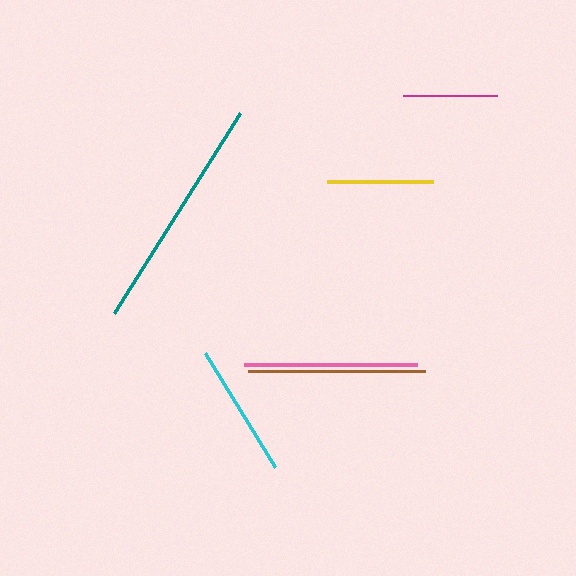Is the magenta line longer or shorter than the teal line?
The teal line is longer than the magenta line.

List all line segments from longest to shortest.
From longest to shortest: teal, brown, pink, cyan, yellow, magenta.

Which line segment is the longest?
The teal line is the longest at approximately 236 pixels.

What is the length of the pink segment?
The pink segment is approximately 173 pixels long.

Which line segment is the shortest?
The magenta line is the shortest at approximately 94 pixels.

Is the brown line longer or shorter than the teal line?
The teal line is longer than the brown line.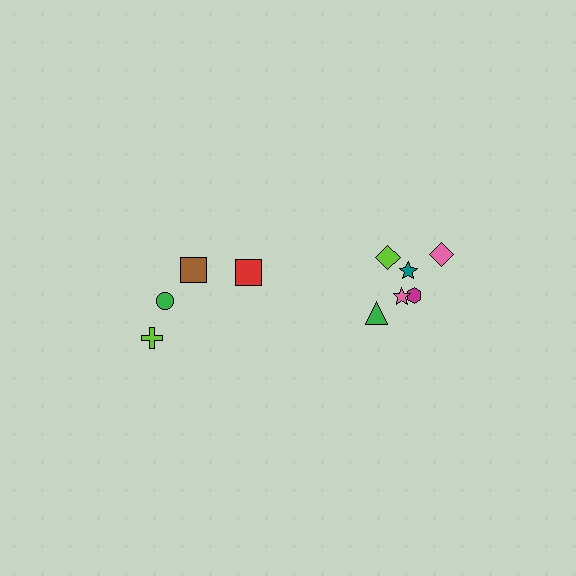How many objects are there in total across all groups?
There are 10 objects.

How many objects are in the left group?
There are 4 objects.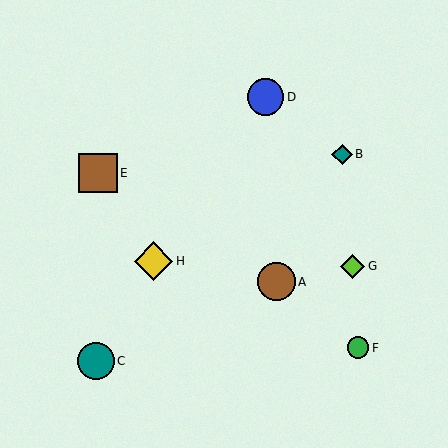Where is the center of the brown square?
The center of the brown square is at (98, 173).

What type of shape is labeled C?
Shape C is a teal circle.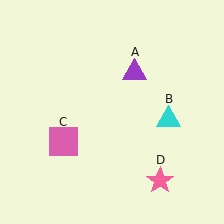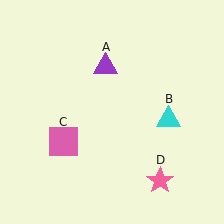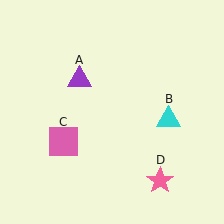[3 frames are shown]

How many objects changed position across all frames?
1 object changed position: purple triangle (object A).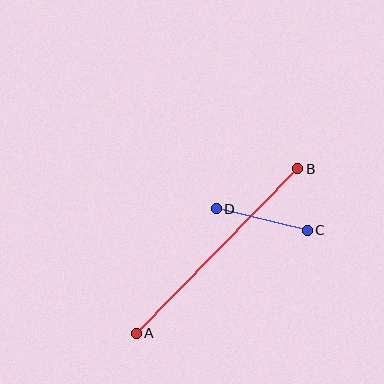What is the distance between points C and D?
The distance is approximately 94 pixels.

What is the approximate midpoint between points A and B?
The midpoint is at approximately (217, 251) pixels.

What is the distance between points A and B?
The distance is approximately 231 pixels.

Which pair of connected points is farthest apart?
Points A and B are farthest apart.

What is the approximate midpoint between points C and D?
The midpoint is at approximately (262, 219) pixels.